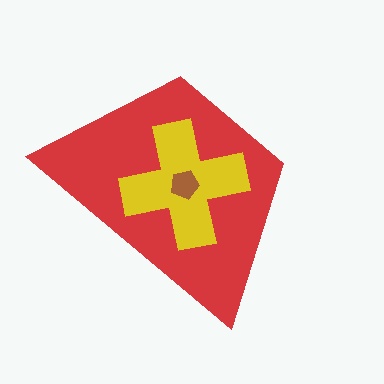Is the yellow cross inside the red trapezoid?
Yes.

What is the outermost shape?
The red trapezoid.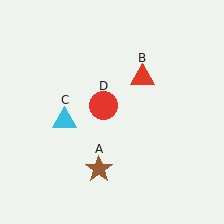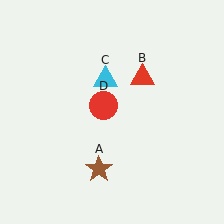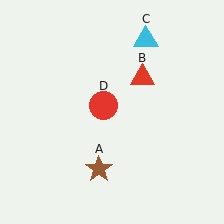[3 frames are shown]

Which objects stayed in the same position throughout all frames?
Brown star (object A) and red triangle (object B) and red circle (object D) remained stationary.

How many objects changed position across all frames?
1 object changed position: cyan triangle (object C).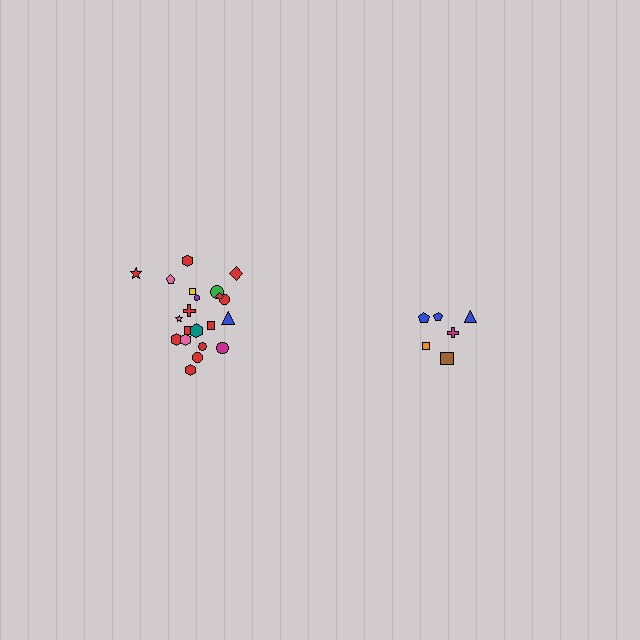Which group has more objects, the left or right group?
The left group.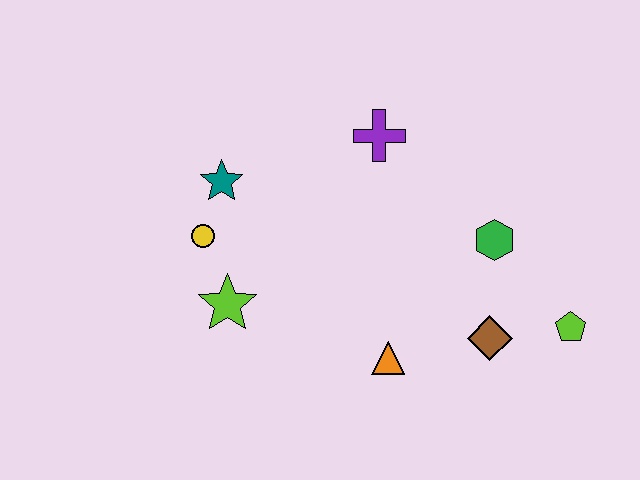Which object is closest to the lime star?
The yellow circle is closest to the lime star.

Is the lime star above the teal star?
No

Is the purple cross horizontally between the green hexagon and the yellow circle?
Yes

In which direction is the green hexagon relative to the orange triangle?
The green hexagon is above the orange triangle.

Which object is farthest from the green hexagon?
The yellow circle is farthest from the green hexagon.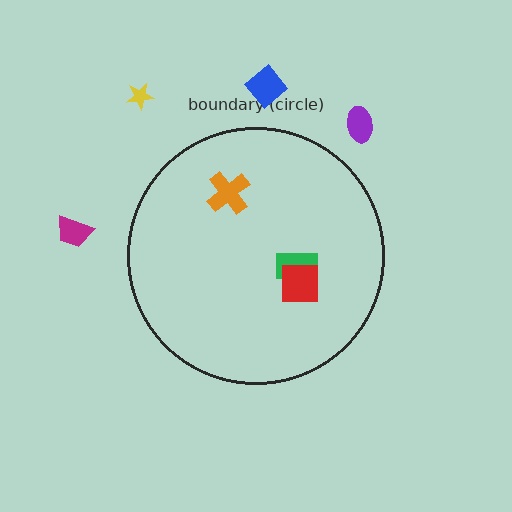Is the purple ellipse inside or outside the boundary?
Outside.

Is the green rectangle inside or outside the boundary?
Inside.